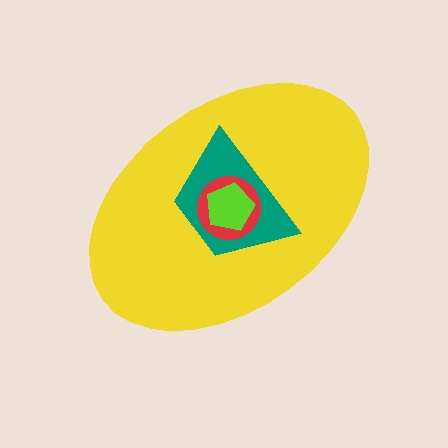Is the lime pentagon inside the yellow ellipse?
Yes.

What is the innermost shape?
The lime pentagon.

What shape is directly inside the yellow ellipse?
The teal trapezoid.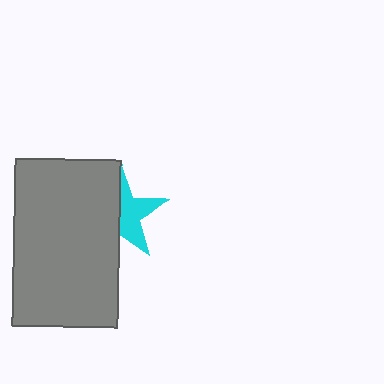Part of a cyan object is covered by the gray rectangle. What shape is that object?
It is a star.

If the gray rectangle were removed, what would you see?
You would see the complete cyan star.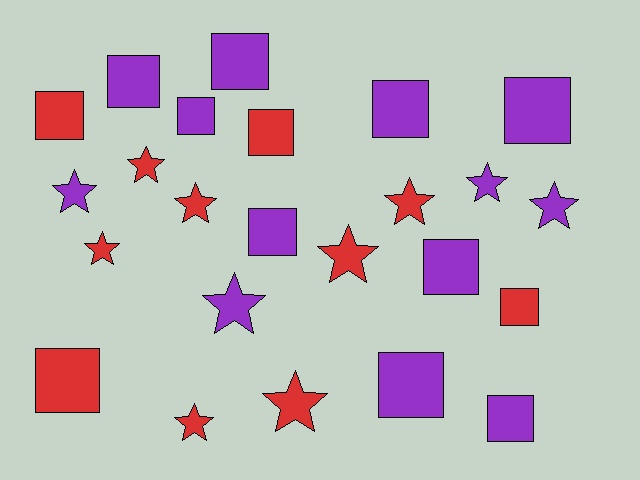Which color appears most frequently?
Purple, with 13 objects.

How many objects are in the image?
There are 24 objects.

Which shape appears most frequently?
Square, with 13 objects.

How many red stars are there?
There are 7 red stars.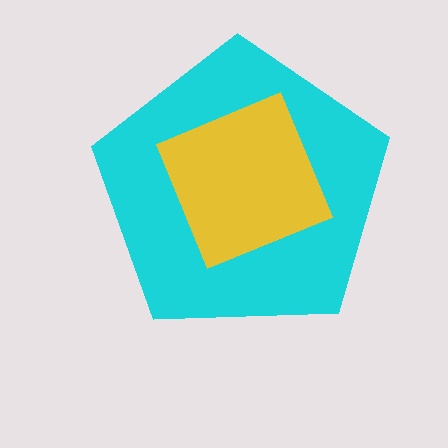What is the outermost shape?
The cyan pentagon.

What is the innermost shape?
The yellow square.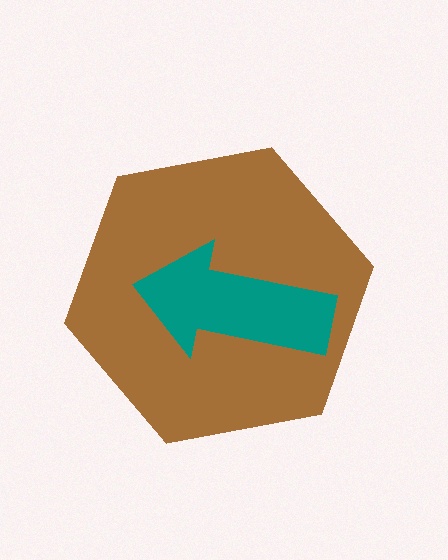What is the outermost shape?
The brown hexagon.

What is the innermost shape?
The teal arrow.